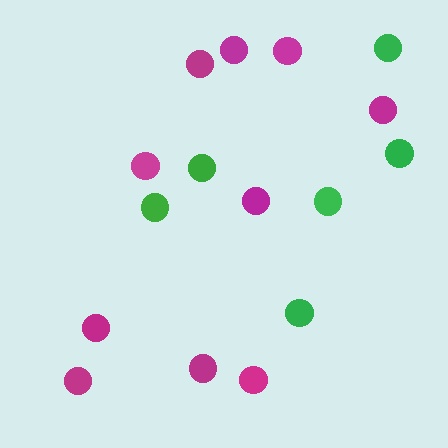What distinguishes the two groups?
There are 2 groups: one group of green circles (6) and one group of magenta circles (10).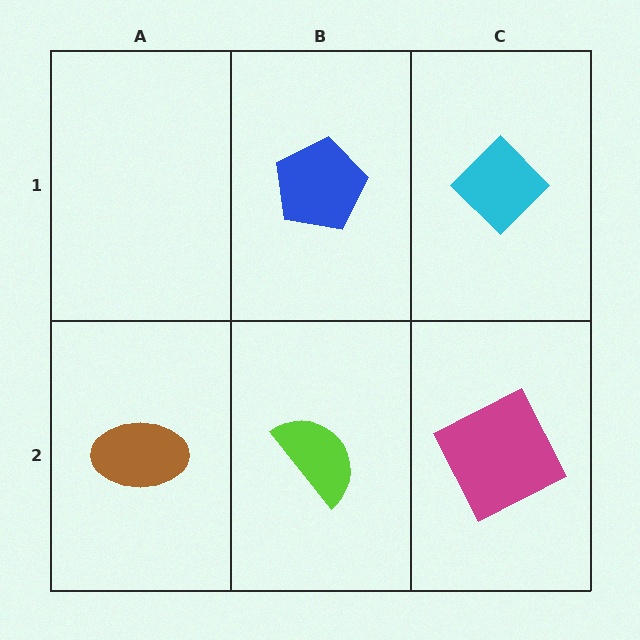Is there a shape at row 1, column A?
No, that cell is empty.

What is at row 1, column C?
A cyan diamond.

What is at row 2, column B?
A lime semicircle.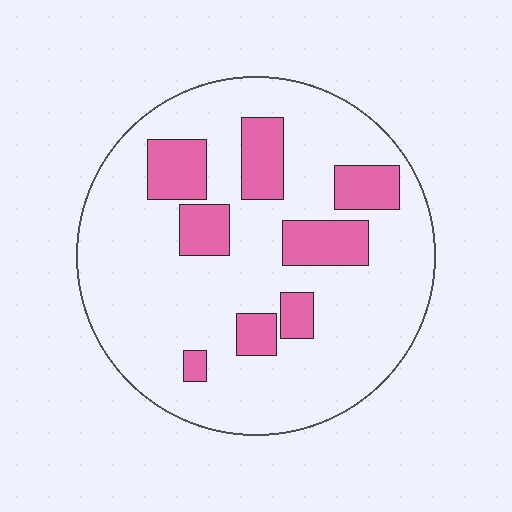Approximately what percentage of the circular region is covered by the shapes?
Approximately 20%.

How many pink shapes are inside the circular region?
8.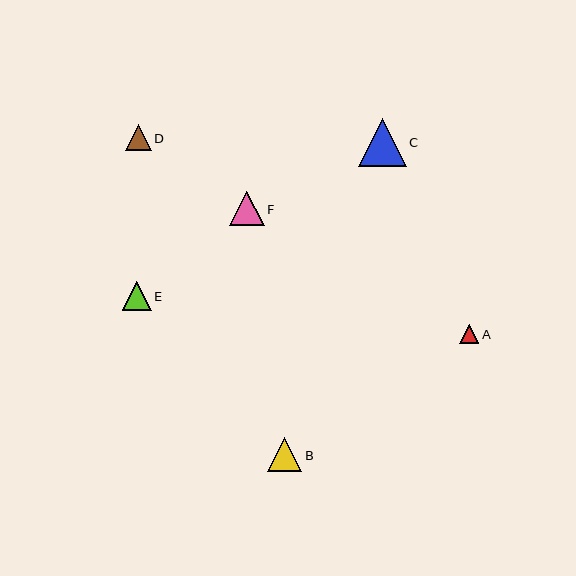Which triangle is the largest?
Triangle C is the largest with a size of approximately 48 pixels.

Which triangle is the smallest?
Triangle A is the smallest with a size of approximately 19 pixels.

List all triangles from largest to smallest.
From largest to smallest: C, F, B, E, D, A.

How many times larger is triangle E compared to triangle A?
Triangle E is approximately 1.5 times the size of triangle A.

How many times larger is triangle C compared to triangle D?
Triangle C is approximately 1.9 times the size of triangle D.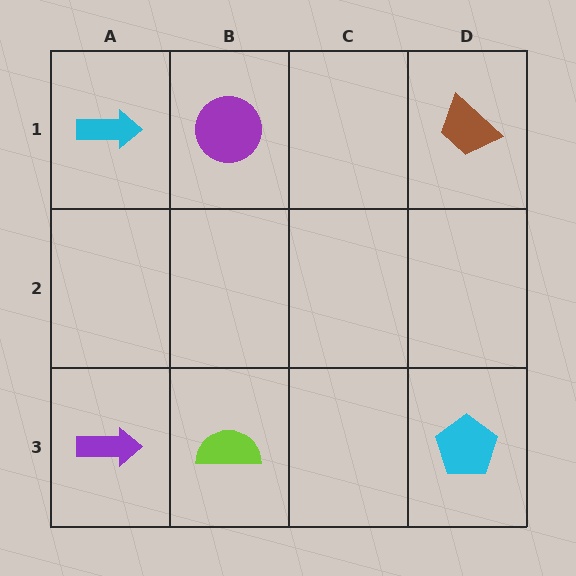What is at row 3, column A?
A purple arrow.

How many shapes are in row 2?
0 shapes.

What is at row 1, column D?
A brown trapezoid.